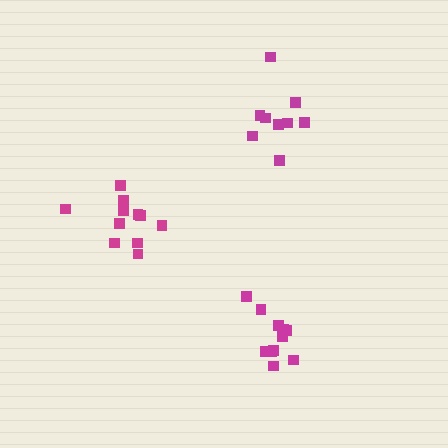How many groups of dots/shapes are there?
There are 3 groups.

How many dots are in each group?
Group 1: 9 dots, Group 2: 11 dots, Group 3: 11 dots (31 total).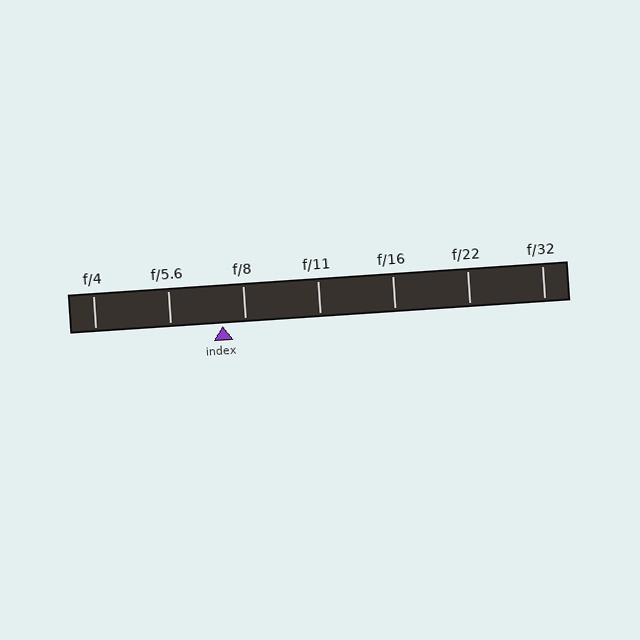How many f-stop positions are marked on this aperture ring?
There are 7 f-stop positions marked.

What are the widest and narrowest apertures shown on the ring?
The widest aperture shown is f/4 and the narrowest is f/32.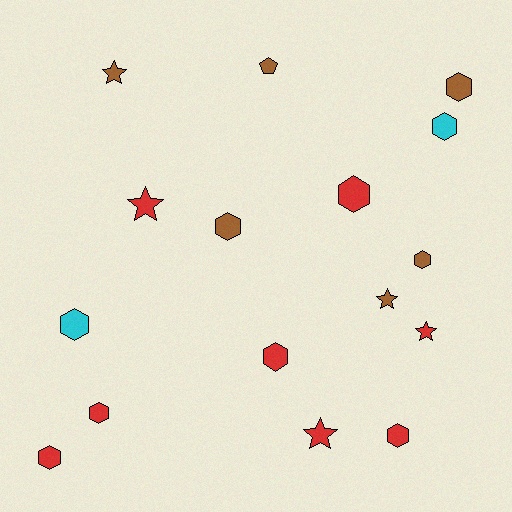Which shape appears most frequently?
Hexagon, with 10 objects.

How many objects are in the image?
There are 16 objects.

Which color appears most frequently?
Red, with 8 objects.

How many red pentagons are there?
There are no red pentagons.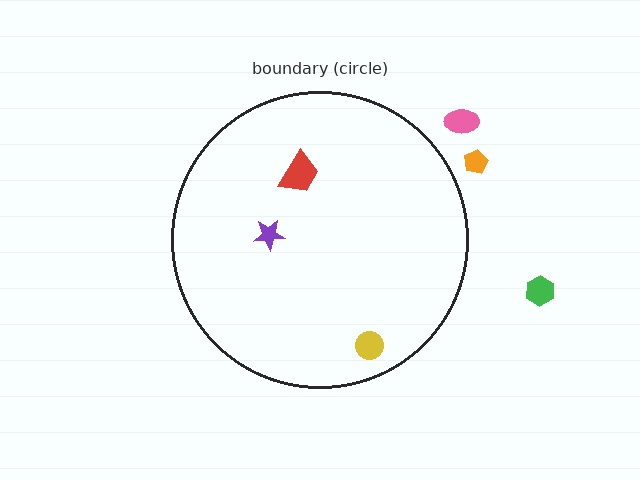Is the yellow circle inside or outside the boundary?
Inside.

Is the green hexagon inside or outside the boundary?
Outside.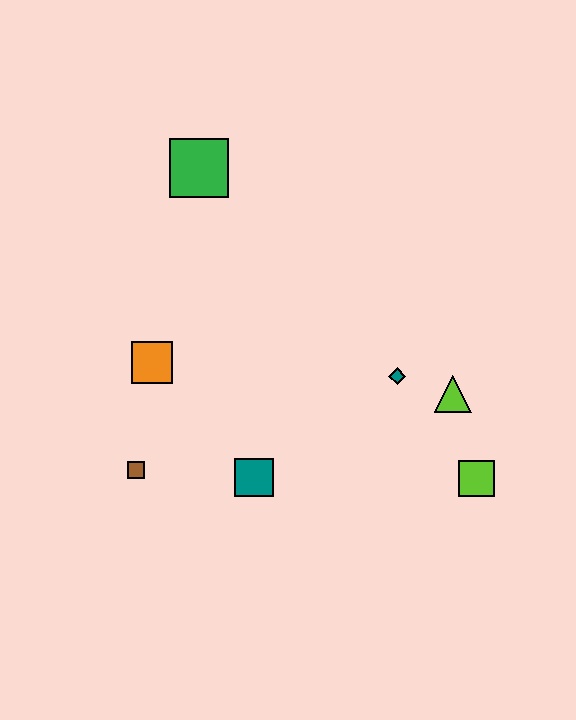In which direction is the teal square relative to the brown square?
The teal square is to the right of the brown square.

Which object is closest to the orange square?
The brown square is closest to the orange square.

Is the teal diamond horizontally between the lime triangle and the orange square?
Yes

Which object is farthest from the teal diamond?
The green square is farthest from the teal diamond.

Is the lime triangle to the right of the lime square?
No